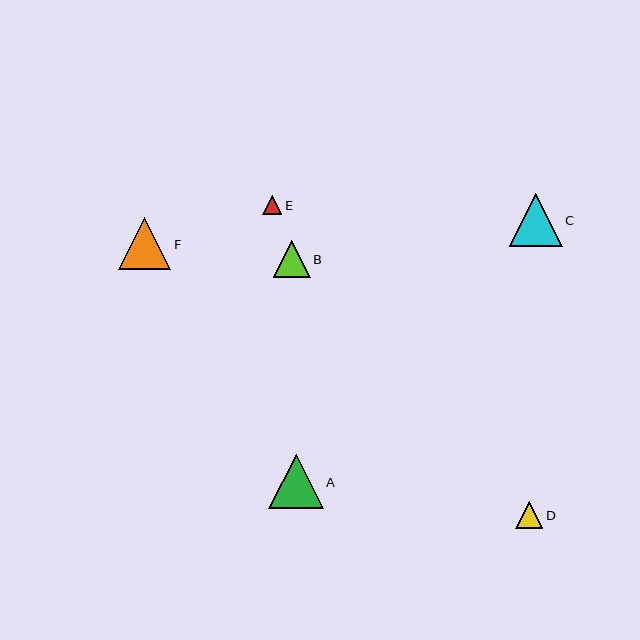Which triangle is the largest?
Triangle A is the largest with a size of approximately 54 pixels.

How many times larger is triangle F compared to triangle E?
Triangle F is approximately 2.8 times the size of triangle E.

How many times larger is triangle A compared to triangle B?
Triangle A is approximately 1.5 times the size of triangle B.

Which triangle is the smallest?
Triangle E is the smallest with a size of approximately 19 pixels.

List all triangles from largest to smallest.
From largest to smallest: A, C, F, B, D, E.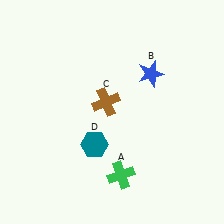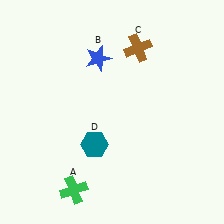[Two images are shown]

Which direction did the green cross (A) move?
The green cross (A) moved left.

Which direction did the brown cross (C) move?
The brown cross (C) moved up.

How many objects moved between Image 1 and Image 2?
3 objects moved between the two images.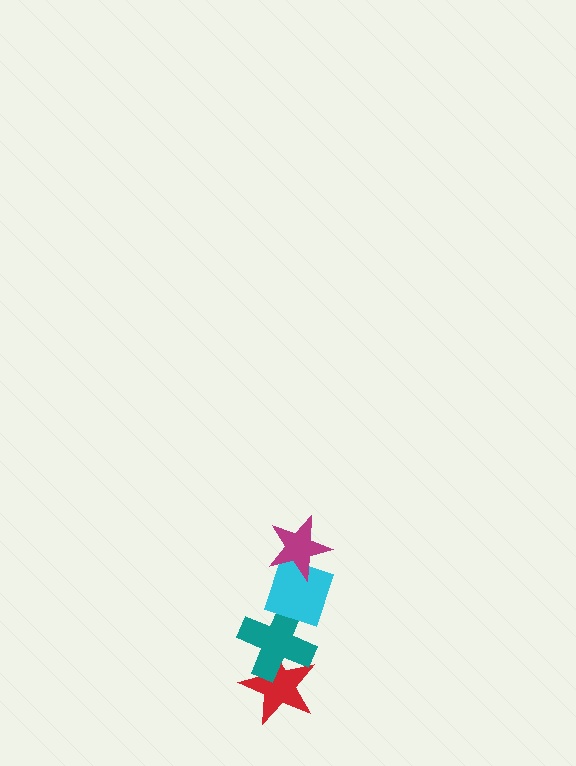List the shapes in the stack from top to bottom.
From top to bottom: the magenta star, the cyan diamond, the teal cross, the red star.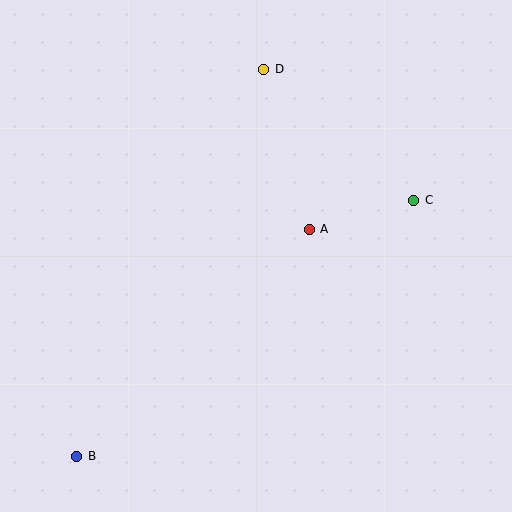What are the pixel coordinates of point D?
Point D is at (264, 69).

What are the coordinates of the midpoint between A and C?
The midpoint between A and C is at (361, 215).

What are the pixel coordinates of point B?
Point B is at (77, 456).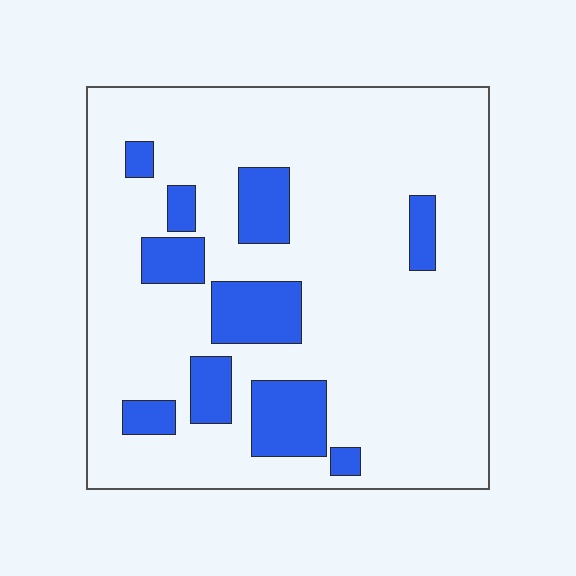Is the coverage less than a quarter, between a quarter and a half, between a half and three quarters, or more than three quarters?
Less than a quarter.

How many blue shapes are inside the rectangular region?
10.